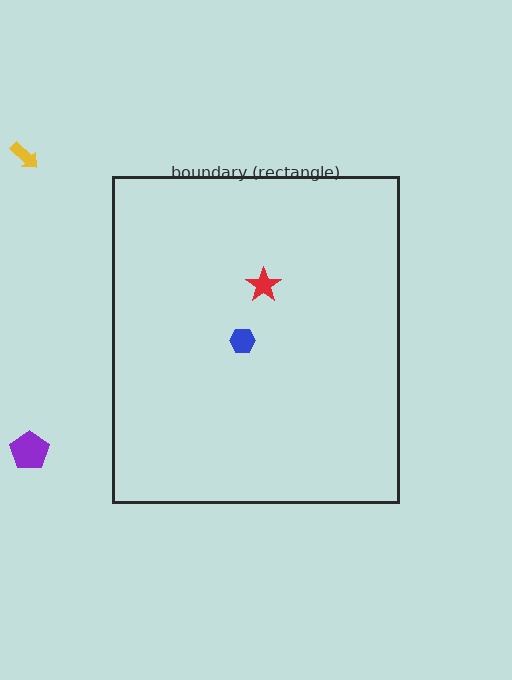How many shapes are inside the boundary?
2 inside, 2 outside.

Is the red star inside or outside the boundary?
Inside.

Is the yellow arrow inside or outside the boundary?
Outside.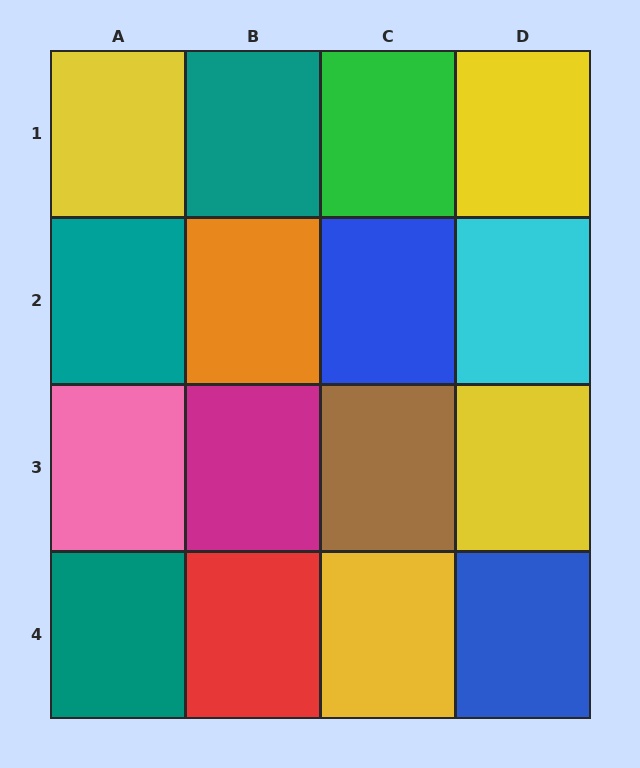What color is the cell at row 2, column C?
Blue.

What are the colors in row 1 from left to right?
Yellow, teal, green, yellow.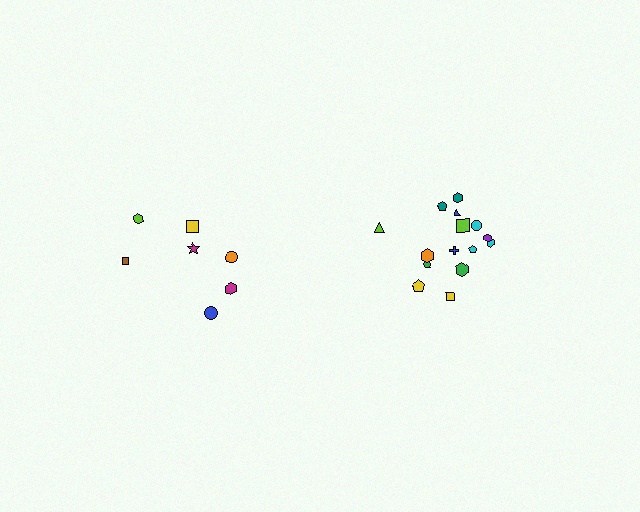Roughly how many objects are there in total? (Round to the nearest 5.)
Roughly 20 objects in total.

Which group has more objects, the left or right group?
The right group.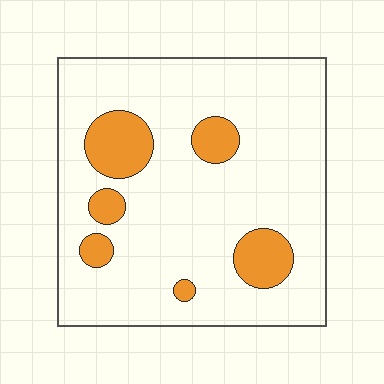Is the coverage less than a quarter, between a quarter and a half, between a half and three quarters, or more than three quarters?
Less than a quarter.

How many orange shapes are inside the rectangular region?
6.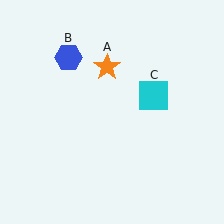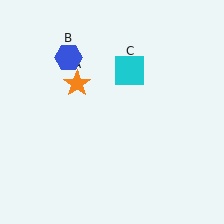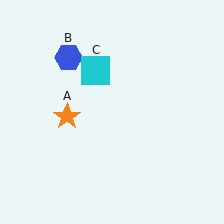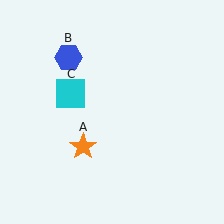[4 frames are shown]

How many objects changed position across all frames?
2 objects changed position: orange star (object A), cyan square (object C).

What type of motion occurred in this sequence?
The orange star (object A), cyan square (object C) rotated counterclockwise around the center of the scene.